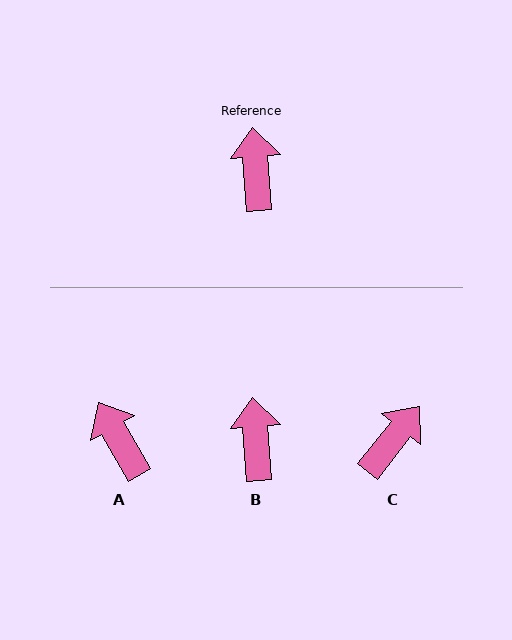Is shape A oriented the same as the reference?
No, it is off by about 25 degrees.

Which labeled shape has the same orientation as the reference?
B.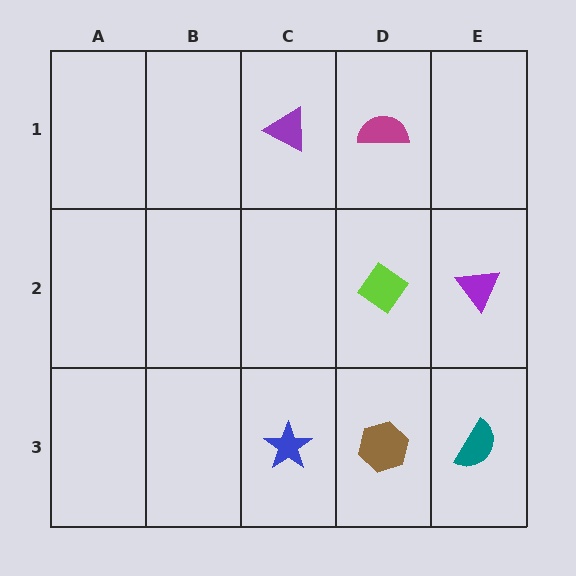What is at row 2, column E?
A purple triangle.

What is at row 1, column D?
A magenta semicircle.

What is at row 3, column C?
A blue star.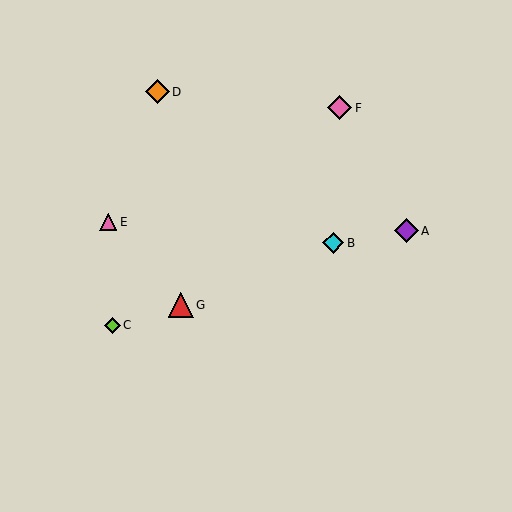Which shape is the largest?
The red triangle (labeled G) is the largest.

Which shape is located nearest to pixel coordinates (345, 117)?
The pink diamond (labeled F) at (339, 108) is nearest to that location.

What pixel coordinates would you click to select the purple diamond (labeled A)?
Click at (406, 231) to select the purple diamond A.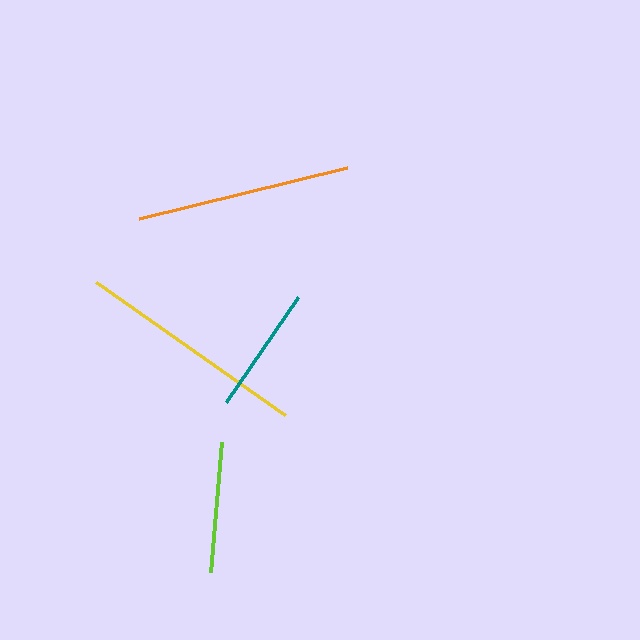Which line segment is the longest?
The yellow line is the longest at approximately 230 pixels.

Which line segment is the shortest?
The teal line is the shortest at approximately 128 pixels.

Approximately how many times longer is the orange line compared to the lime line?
The orange line is approximately 1.6 times the length of the lime line.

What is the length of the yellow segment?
The yellow segment is approximately 230 pixels long.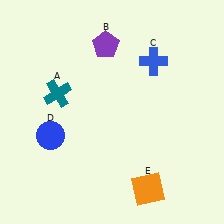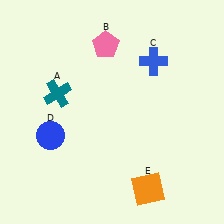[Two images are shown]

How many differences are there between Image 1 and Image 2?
There is 1 difference between the two images.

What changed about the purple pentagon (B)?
In Image 1, B is purple. In Image 2, it changed to pink.